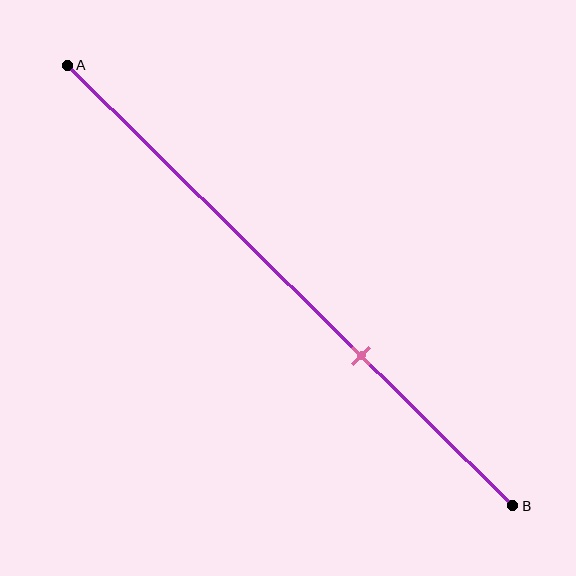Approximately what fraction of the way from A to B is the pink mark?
The pink mark is approximately 65% of the way from A to B.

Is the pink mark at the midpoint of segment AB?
No, the mark is at about 65% from A, not at the 50% midpoint.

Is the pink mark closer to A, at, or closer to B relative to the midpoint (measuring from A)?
The pink mark is closer to point B than the midpoint of segment AB.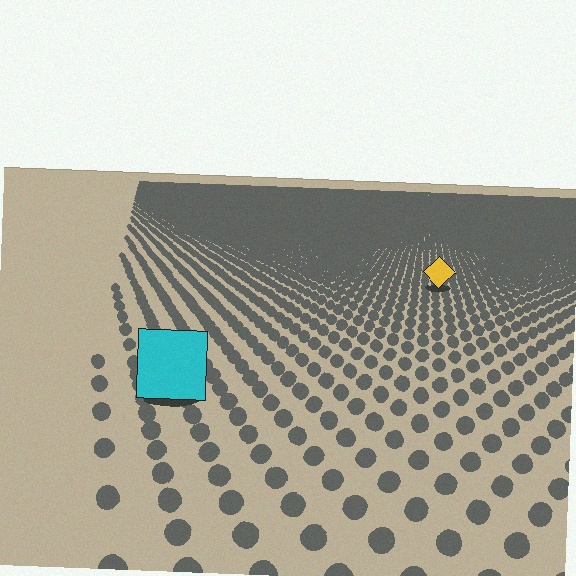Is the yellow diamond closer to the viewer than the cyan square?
No. The cyan square is closer — you can tell from the texture gradient: the ground texture is coarser near it.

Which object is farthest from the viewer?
The yellow diamond is farthest from the viewer. It appears smaller and the ground texture around it is denser.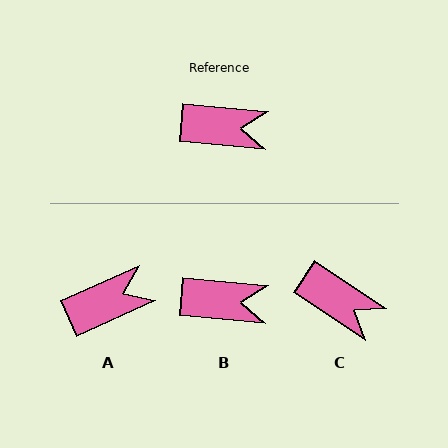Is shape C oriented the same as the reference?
No, it is off by about 28 degrees.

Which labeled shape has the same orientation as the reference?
B.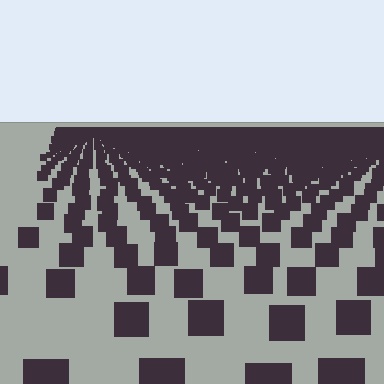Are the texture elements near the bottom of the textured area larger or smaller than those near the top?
Larger. Near the bottom, elements are closer to the viewer and appear at a bigger on-screen size.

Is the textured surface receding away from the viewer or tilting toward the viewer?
The surface is receding away from the viewer. Texture elements get smaller and denser toward the top.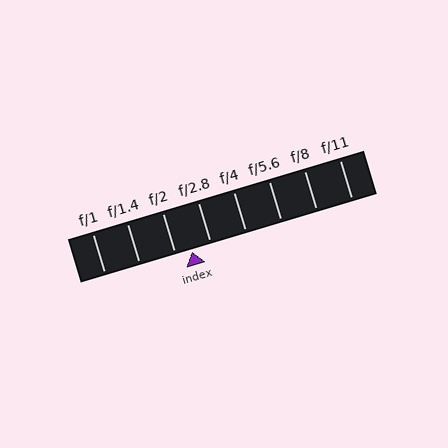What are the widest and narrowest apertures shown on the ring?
The widest aperture shown is f/1 and the narrowest is f/11.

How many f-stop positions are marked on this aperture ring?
There are 8 f-stop positions marked.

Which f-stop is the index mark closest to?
The index mark is closest to f/2.